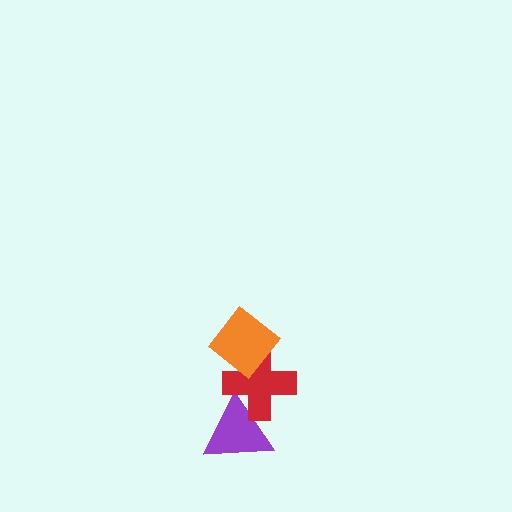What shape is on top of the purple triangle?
The red cross is on top of the purple triangle.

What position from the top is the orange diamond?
The orange diamond is 1st from the top.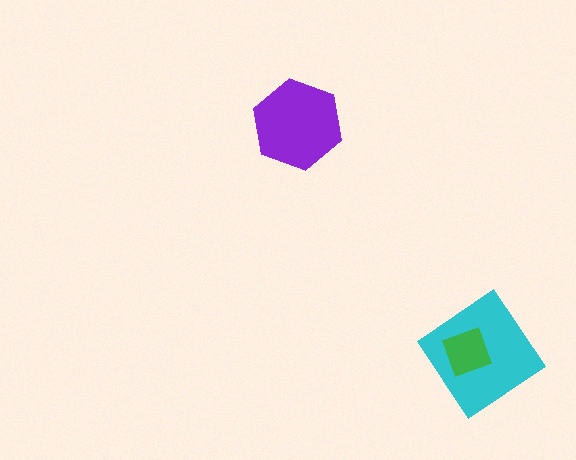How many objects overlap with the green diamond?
1 object overlaps with the green diamond.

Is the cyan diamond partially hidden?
Yes, it is partially covered by another shape.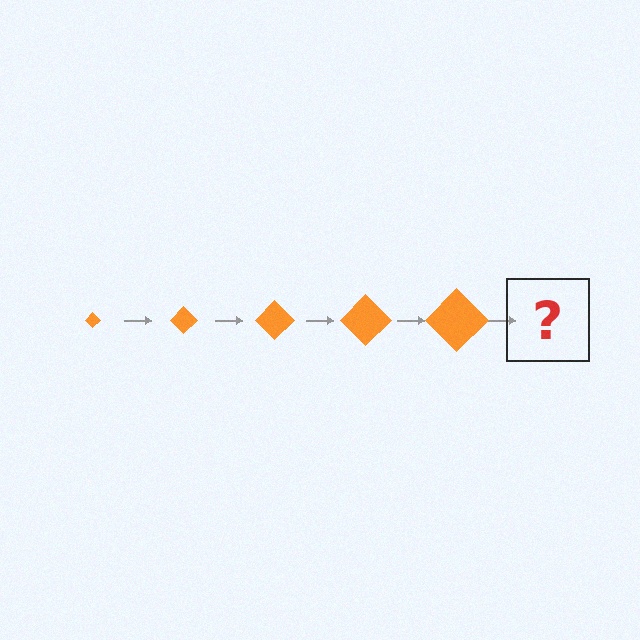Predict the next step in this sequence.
The next step is an orange diamond, larger than the previous one.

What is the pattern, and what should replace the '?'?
The pattern is that the diamond gets progressively larger each step. The '?' should be an orange diamond, larger than the previous one.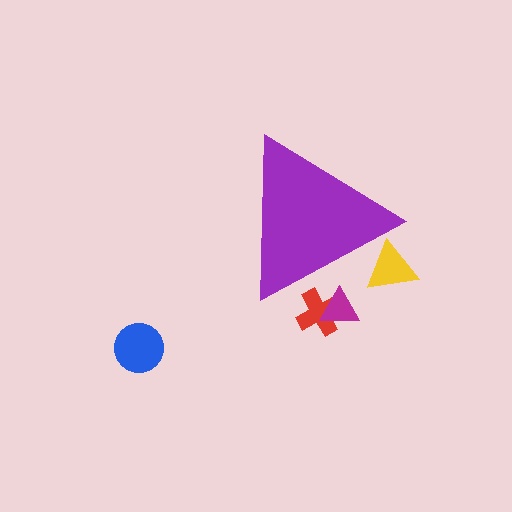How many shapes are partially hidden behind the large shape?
3 shapes are partially hidden.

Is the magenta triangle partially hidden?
Yes, the magenta triangle is partially hidden behind the purple triangle.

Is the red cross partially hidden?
Yes, the red cross is partially hidden behind the purple triangle.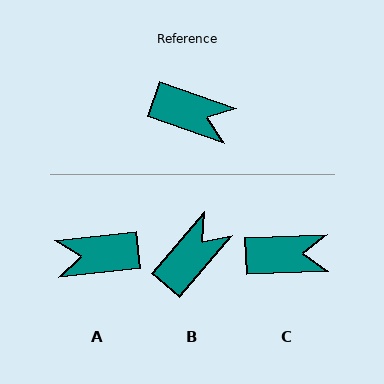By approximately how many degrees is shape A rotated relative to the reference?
Approximately 154 degrees clockwise.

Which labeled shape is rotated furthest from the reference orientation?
A, about 154 degrees away.